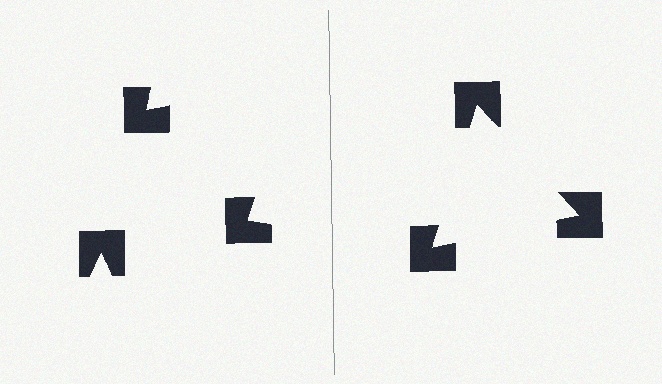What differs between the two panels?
The notched squares are positioned identically on both sides; only the wedge orientations differ. On the right they align to a triangle; on the left they are misaligned.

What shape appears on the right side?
An illusory triangle.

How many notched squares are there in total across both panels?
6 — 3 on each side.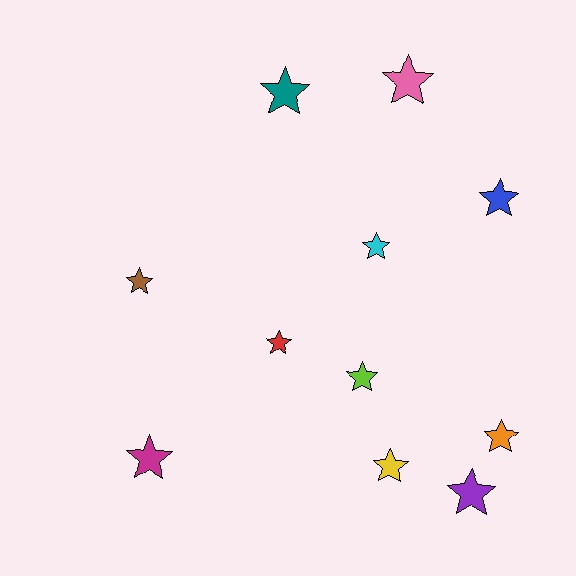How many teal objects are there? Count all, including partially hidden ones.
There is 1 teal object.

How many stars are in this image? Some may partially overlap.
There are 11 stars.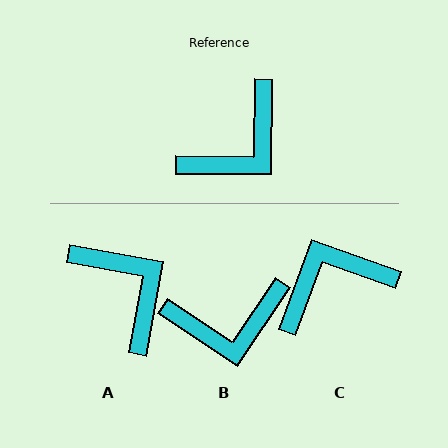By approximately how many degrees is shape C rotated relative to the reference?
Approximately 161 degrees counter-clockwise.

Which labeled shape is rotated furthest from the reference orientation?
C, about 161 degrees away.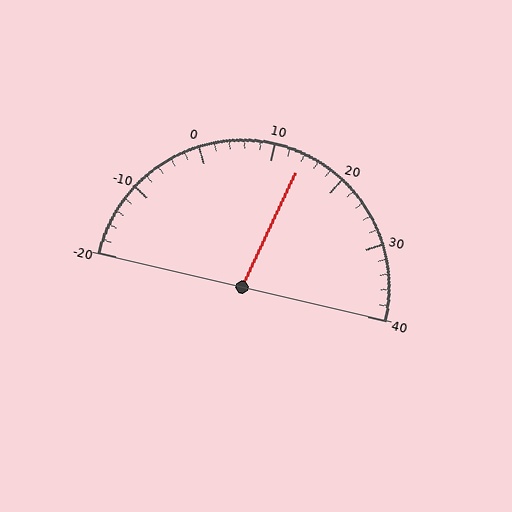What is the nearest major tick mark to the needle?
The nearest major tick mark is 10.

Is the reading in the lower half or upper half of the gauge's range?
The reading is in the upper half of the range (-20 to 40).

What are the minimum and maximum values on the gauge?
The gauge ranges from -20 to 40.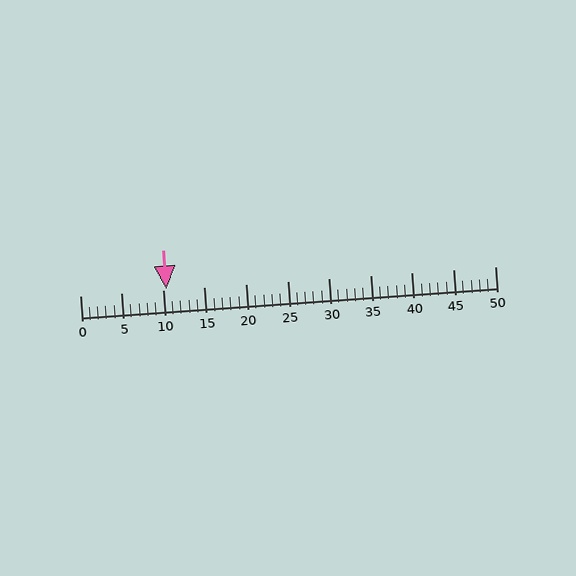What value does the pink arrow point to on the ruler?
The pink arrow points to approximately 10.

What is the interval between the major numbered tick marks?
The major tick marks are spaced 5 units apart.